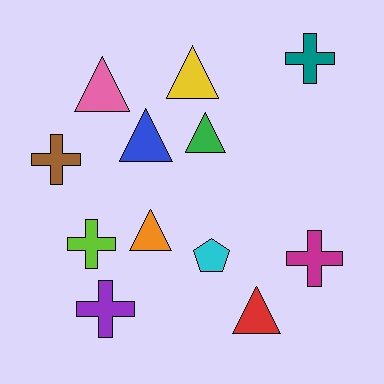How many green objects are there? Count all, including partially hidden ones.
There is 1 green object.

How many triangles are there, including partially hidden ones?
There are 6 triangles.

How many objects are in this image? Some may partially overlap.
There are 12 objects.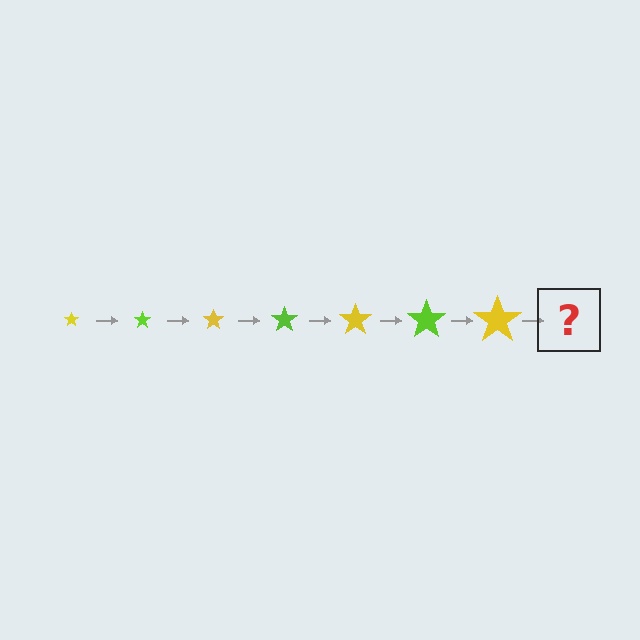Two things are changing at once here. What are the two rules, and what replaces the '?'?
The two rules are that the star grows larger each step and the color cycles through yellow and lime. The '?' should be a lime star, larger than the previous one.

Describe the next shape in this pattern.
It should be a lime star, larger than the previous one.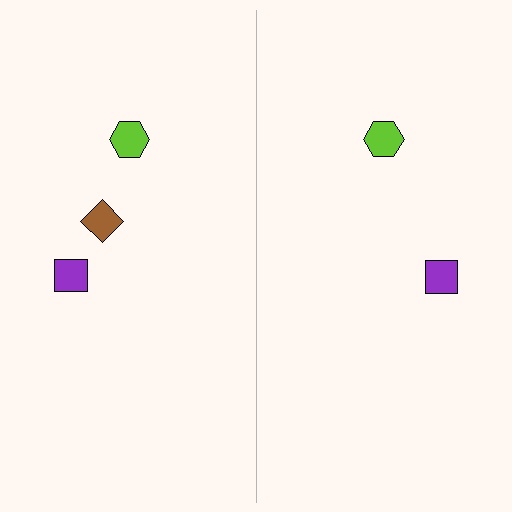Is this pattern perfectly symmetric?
No, the pattern is not perfectly symmetric. A brown diamond is missing from the right side.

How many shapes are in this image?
There are 5 shapes in this image.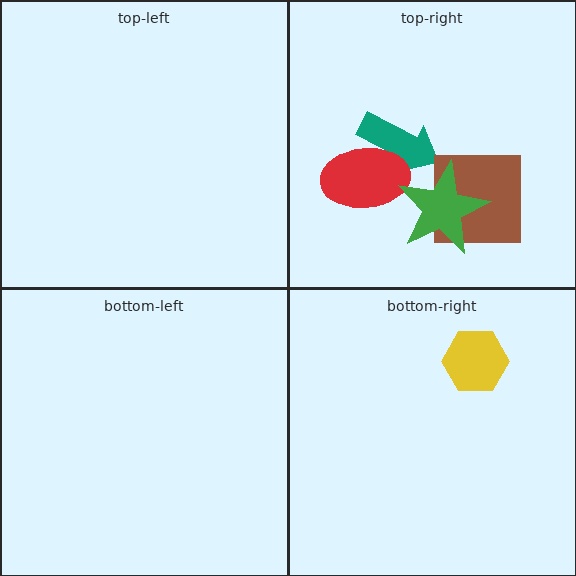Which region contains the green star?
The top-right region.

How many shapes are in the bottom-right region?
1.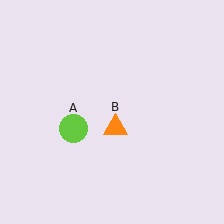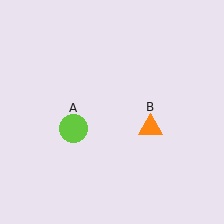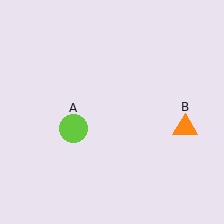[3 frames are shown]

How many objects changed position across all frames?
1 object changed position: orange triangle (object B).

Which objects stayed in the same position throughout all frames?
Lime circle (object A) remained stationary.